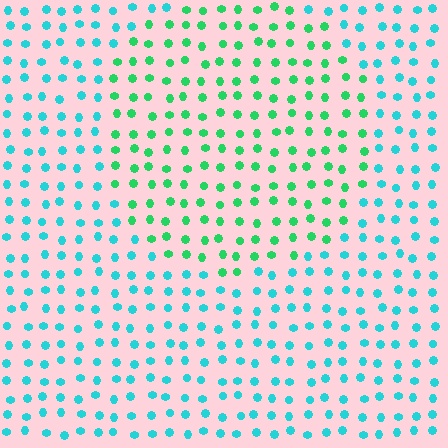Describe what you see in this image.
The image is filled with small cyan elements in a uniform arrangement. A circle-shaped region is visible where the elements are tinted to a slightly different hue, forming a subtle color boundary.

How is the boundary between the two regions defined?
The boundary is defined purely by a slight shift in hue (about 41 degrees). Spacing, size, and orientation are identical on both sides.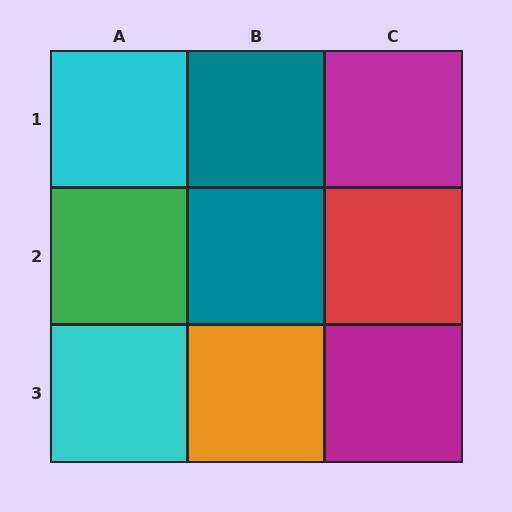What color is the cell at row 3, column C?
Magenta.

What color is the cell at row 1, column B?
Teal.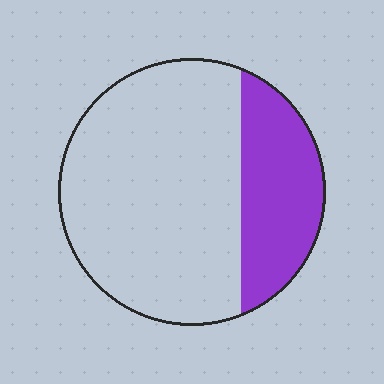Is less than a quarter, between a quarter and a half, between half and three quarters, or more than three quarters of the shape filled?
Between a quarter and a half.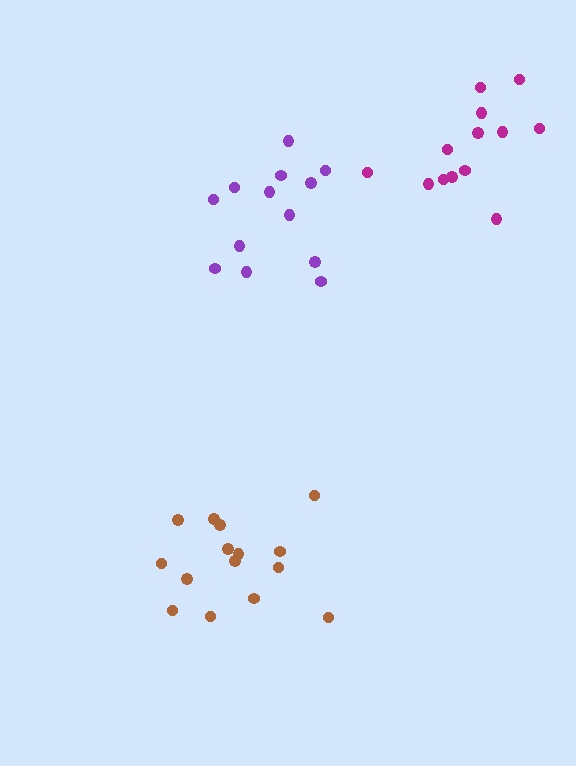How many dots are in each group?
Group 1: 15 dots, Group 2: 13 dots, Group 3: 13 dots (41 total).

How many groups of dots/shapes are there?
There are 3 groups.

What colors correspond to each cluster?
The clusters are colored: brown, purple, magenta.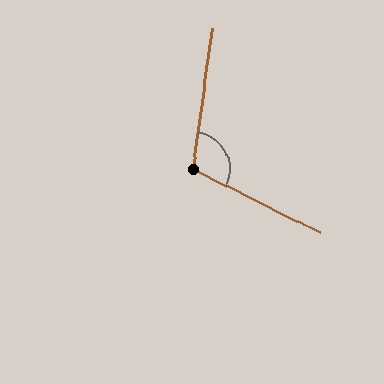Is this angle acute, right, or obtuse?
It is obtuse.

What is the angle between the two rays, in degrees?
Approximately 109 degrees.